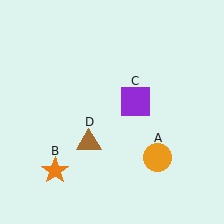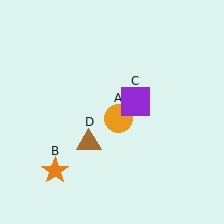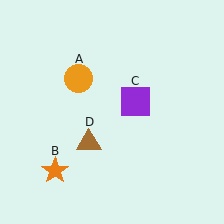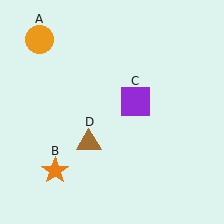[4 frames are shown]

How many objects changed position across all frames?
1 object changed position: orange circle (object A).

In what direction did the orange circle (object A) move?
The orange circle (object A) moved up and to the left.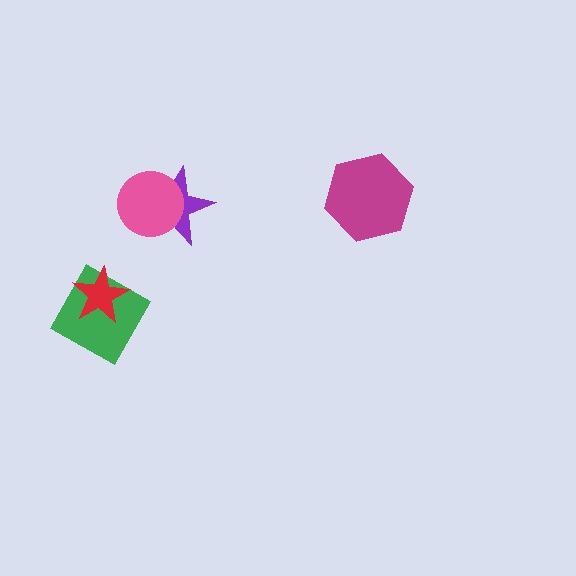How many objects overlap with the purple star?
1 object overlaps with the purple star.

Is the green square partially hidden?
Yes, it is partially covered by another shape.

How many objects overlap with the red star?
1 object overlaps with the red star.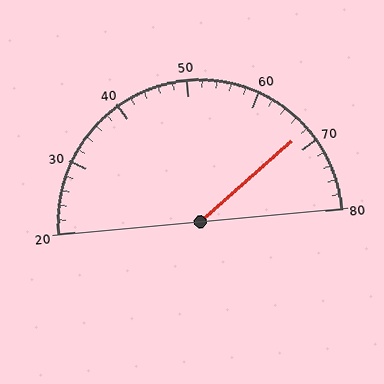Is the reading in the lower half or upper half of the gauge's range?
The reading is in the upper half of the range (20 to 80).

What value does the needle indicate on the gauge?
The needle indicates approximately 68.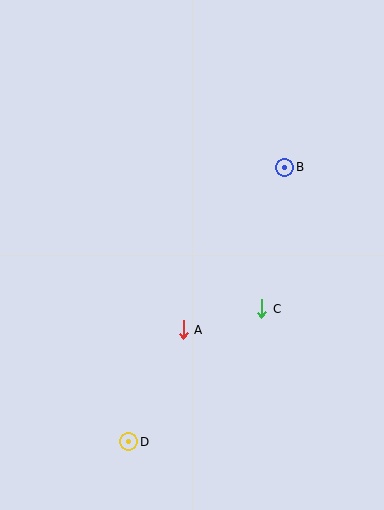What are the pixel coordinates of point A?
Point A is at (183, 330).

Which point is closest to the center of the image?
Point A at (183, 330) is closest to the center.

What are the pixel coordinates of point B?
Point B is at (285, 167).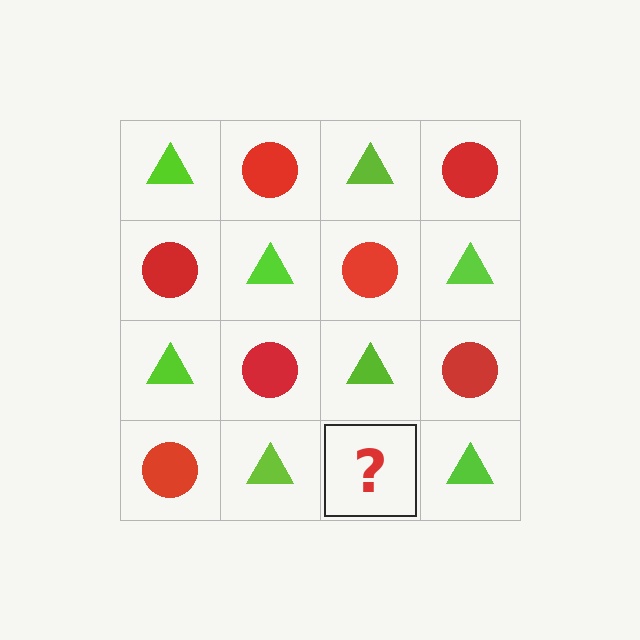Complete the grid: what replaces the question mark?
The question mark should be replaced with a red circle.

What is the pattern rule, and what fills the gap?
The rule is that it alternates lime triangle and red circle in a checkerboard pattern. The gap should be filled with a red circle.